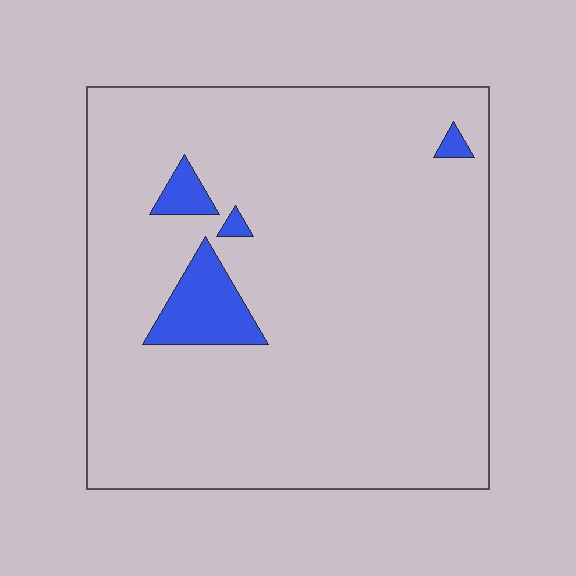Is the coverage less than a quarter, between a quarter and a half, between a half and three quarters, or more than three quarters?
Less than a quarter.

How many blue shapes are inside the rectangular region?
4.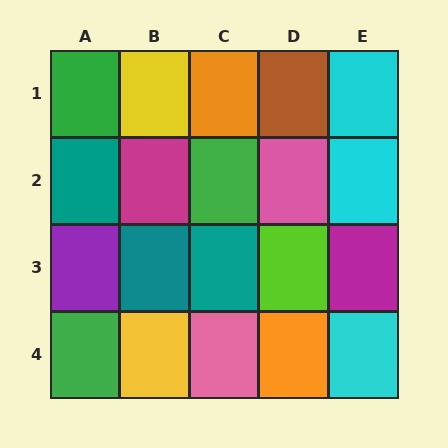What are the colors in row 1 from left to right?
Green, yellow, orange, brown, cyan.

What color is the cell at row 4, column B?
Yellow.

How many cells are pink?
2 cells are pink.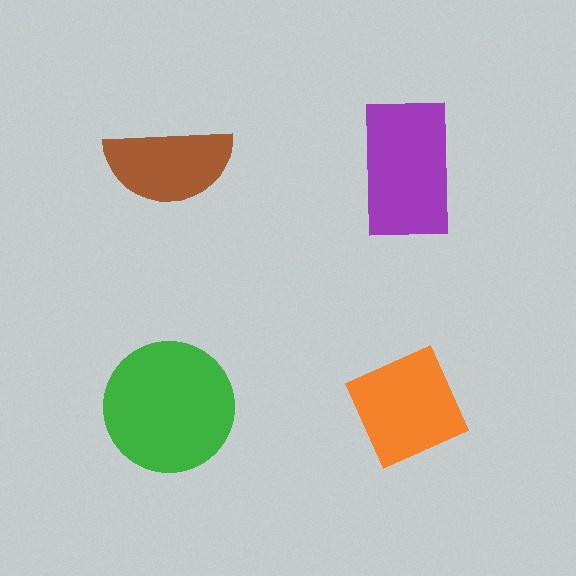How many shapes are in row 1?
2 shapes.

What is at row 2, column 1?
A green circle.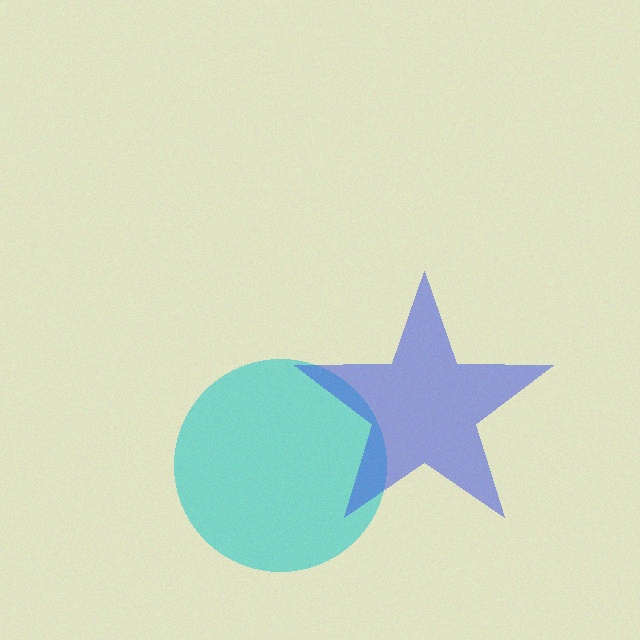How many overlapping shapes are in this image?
There are 2 overlapping shapes in the image.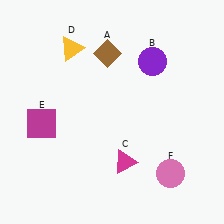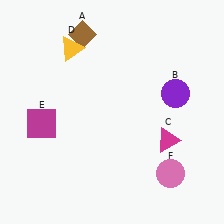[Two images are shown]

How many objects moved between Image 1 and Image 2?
3 objects moved between the two images.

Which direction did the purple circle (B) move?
The purple circle (B) moved down.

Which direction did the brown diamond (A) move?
The brown diamond (A) moved left.